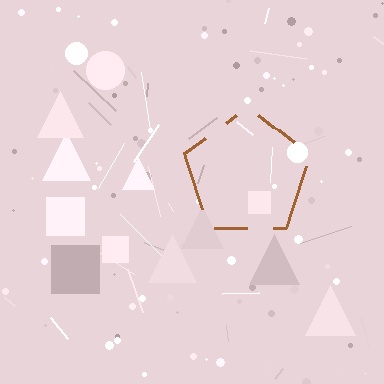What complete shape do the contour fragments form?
The contour fragments form a pentagon.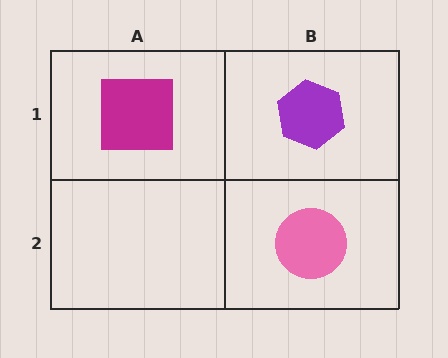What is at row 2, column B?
A pink circle.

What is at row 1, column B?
A purple hexagon.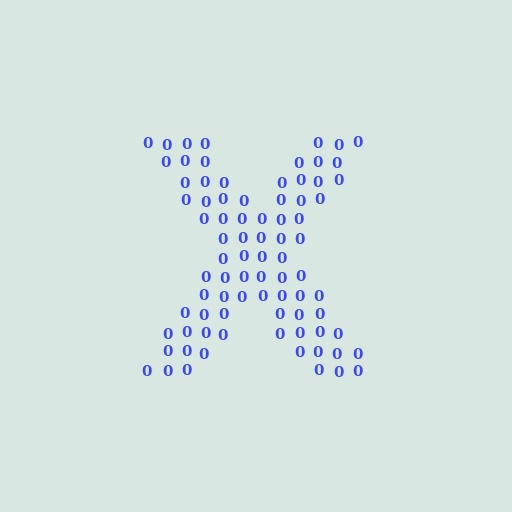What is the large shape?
The large shape is the letter X.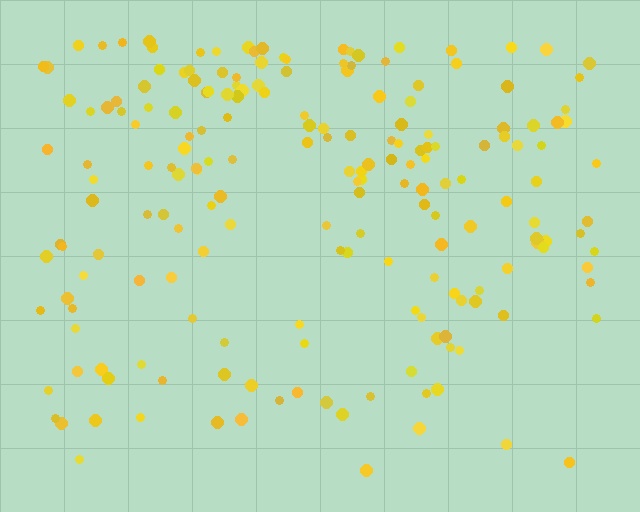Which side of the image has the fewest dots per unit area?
The bottom.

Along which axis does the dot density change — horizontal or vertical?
Vertical.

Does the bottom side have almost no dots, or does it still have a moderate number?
Still a moderate number, just noticeably fewer than the top.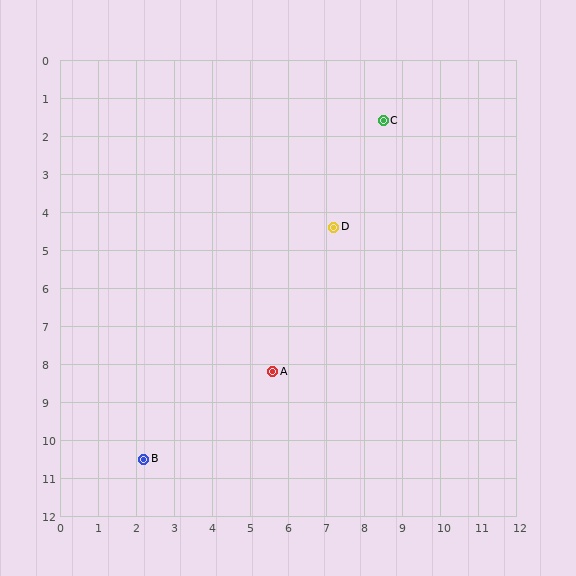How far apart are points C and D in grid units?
Points C and D are about 3.1 grid units apart.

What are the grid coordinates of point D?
Point D is at approximately (7.2, 4.4).